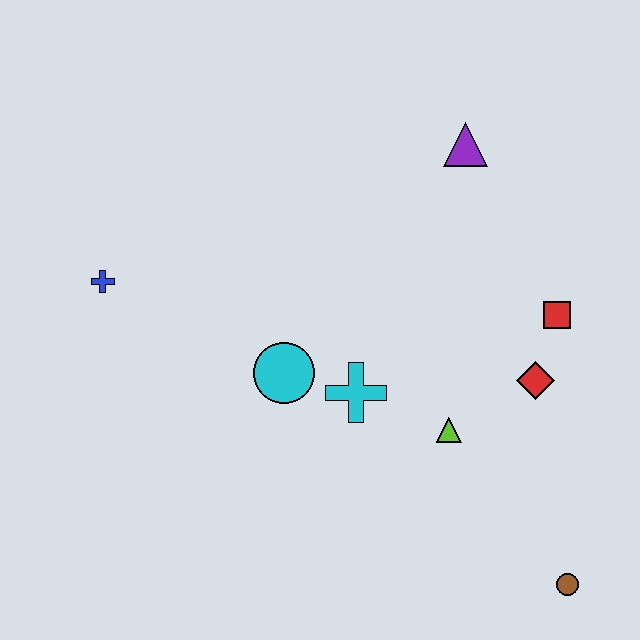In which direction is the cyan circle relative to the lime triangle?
The cyan circle is to the left of the lime triangle.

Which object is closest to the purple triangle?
The red square is closest to the purple triangle.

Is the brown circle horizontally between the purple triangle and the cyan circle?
No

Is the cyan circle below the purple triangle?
Yes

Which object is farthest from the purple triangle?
The brown circle is farthest from the purple triangle.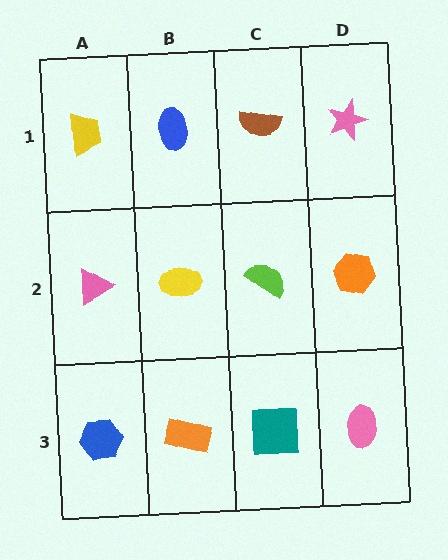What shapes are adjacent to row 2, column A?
A yellow trapezoid (row 1, column A), a blue hexagon (row 3, column A), a yellow ellipse (row 2, column B).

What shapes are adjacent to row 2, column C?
A brown semicircle (row 1, column C), a teal square (row 3, column C), a yellow ellipse (row 2, column B), an orange hexagon (row 2, column D).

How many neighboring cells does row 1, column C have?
3.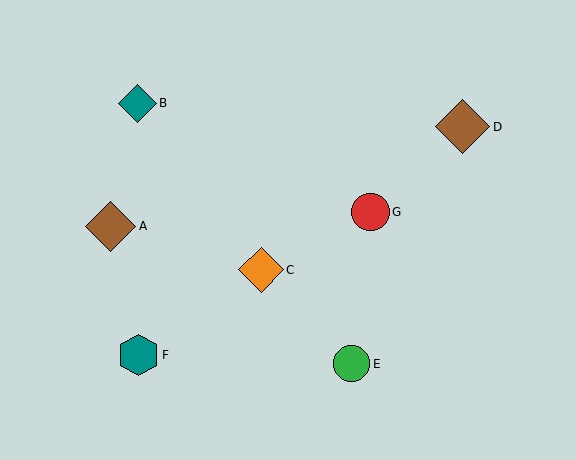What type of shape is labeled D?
Shape D is a brown diamond.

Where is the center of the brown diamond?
The center of the brown diamond is at (111, 226).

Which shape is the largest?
The brown diamond (labeled D) is the largest.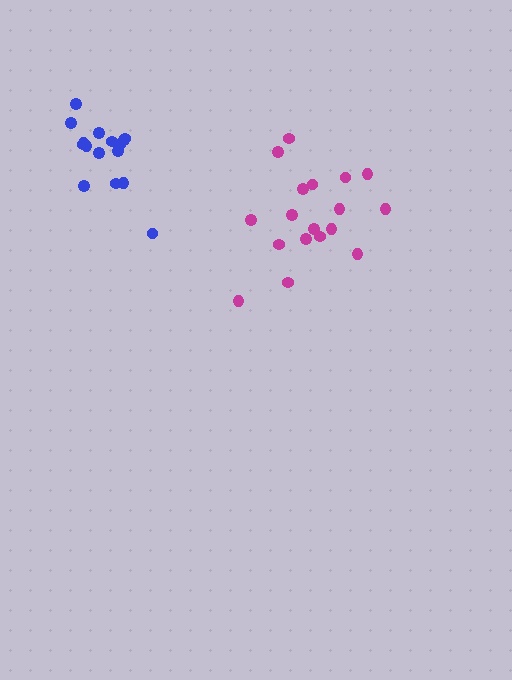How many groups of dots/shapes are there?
There are 2 groups.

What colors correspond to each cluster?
The clusters are colored: magenta, blue.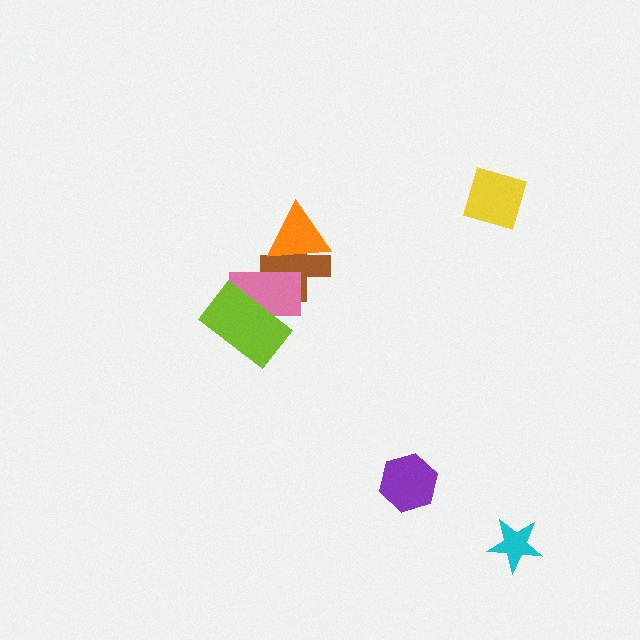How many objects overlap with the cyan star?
0 objects overlap with the cyan star.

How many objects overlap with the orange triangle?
1 object overlaps with the orange triangle.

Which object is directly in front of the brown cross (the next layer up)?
The pink rectangle is directly in front of the brown cross.